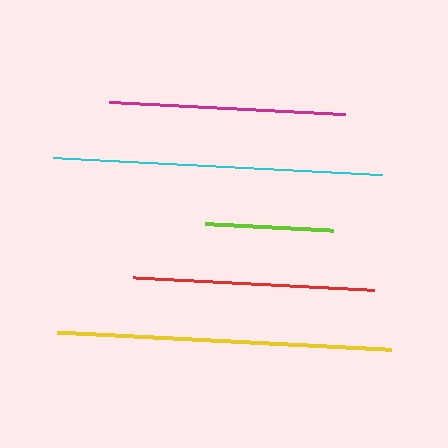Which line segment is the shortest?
The lime line is the shortest at approximately 128 pixels.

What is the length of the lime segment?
The lime segment is approximately 128 pixels long.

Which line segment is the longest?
The yellow line is the longest at approximately 334 pixels.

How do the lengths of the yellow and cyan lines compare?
The yellow and cyan lines are approximately the same length.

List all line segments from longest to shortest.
From longest to shortest: yellow, cyan, red, magenta, lime.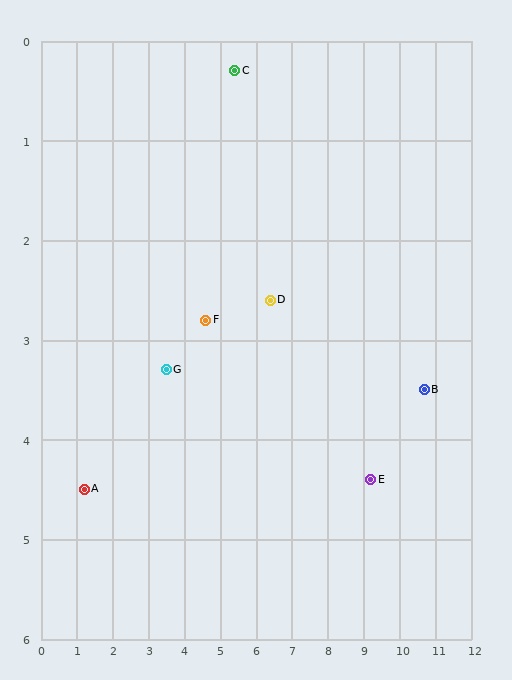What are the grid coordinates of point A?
Point A is at approximately (1.2, 4.5).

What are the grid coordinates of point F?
Point F is at approximately (4.6, 2.8).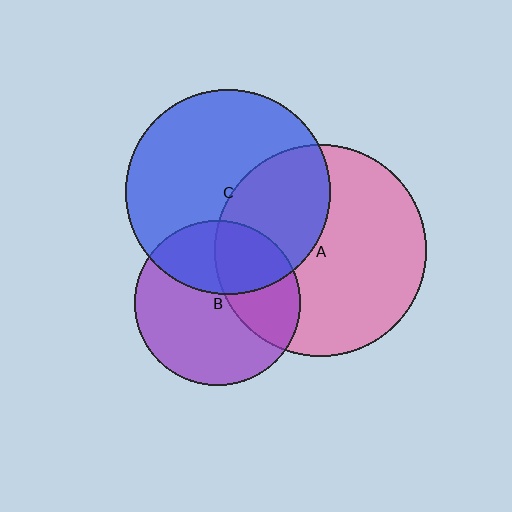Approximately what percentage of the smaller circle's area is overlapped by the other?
Approximately 35%.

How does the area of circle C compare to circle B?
Approximately 1.5 times.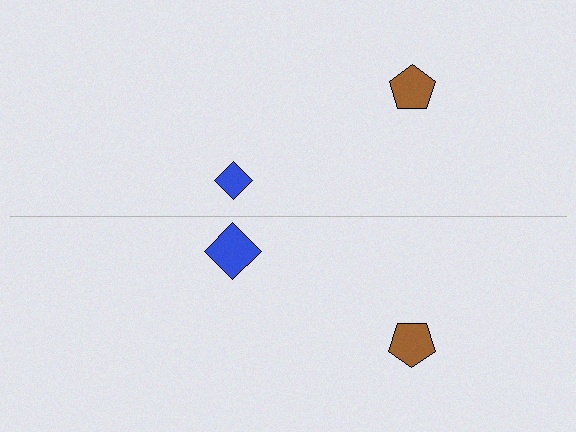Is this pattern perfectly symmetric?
No, the pattern is not perfectly symmetric. The blue diamond on the bottom side has a different size than its mirror counterpart.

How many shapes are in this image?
There are 4 shapes in this image.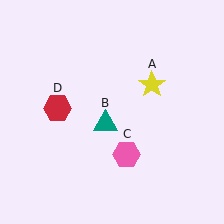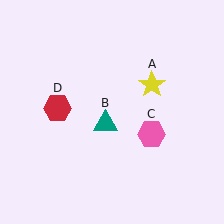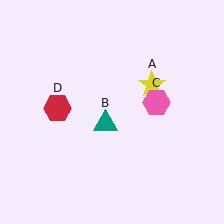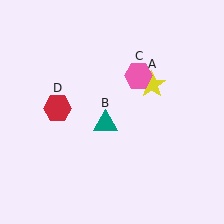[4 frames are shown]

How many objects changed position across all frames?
1 object changed position: pink hexagon (object C).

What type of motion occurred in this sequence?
The pink hexagon (object C) rotated counterclockwise around the center of the scene.